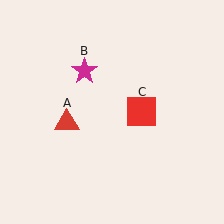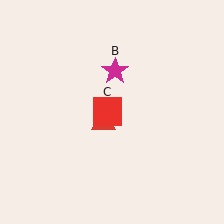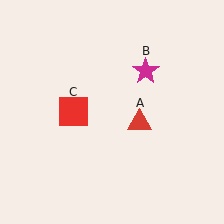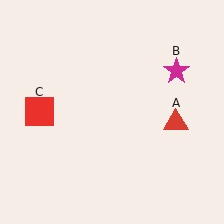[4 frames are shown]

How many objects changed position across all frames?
3 objects changed position: red triangle (object A), magenta star (object B), red square (object C).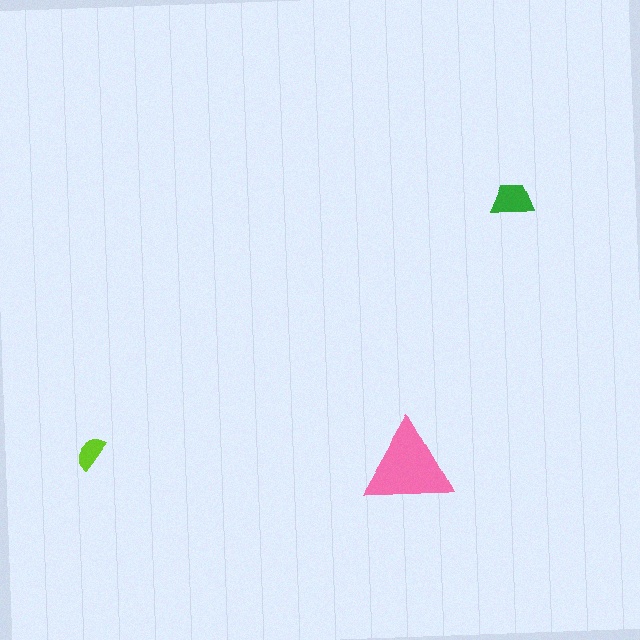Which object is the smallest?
The lime semicircle.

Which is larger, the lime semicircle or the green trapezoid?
The green trapezoid.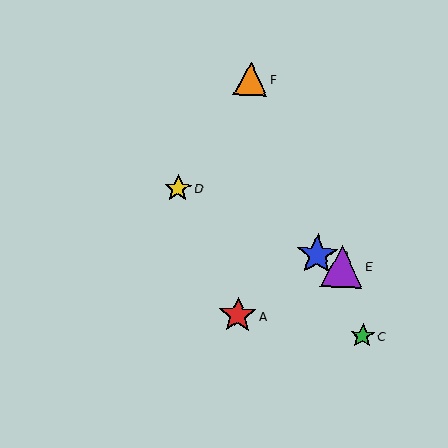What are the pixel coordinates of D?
Object D is at (178, 188).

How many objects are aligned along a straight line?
3 objects (B, D, E) are aligned along a straight line.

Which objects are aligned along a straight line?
Objects B, D, E are aligned along a straight line.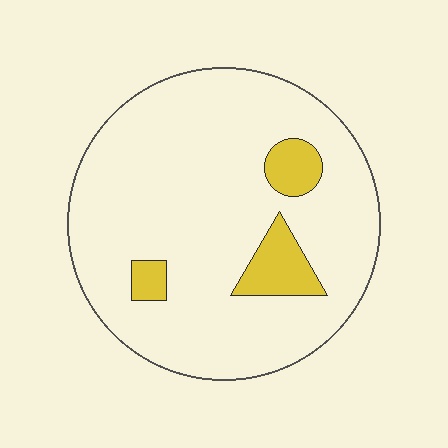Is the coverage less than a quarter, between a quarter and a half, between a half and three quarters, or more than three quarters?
Less than a quarter.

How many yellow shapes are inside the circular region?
3.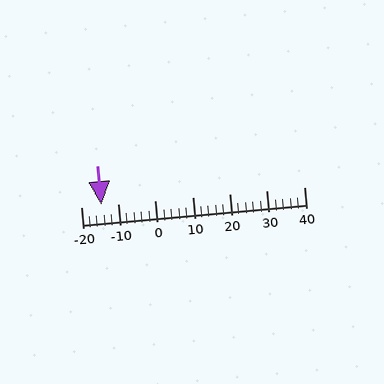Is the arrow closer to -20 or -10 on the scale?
The arrow is closer to -10.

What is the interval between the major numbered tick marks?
The major tick marks are spaced 10 units apart.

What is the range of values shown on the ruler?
The ruler shows values from -20 to 40.